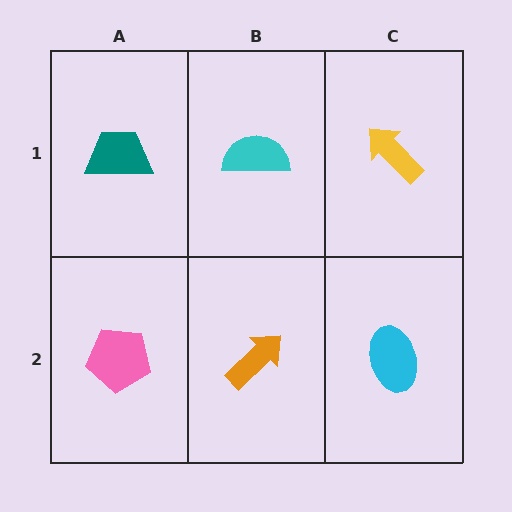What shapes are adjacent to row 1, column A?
A pink pentagon (row 2, column A), a cyan semicircle (row 1, column B).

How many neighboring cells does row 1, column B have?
3.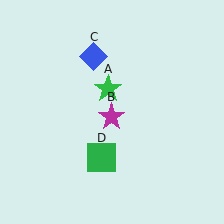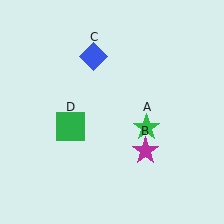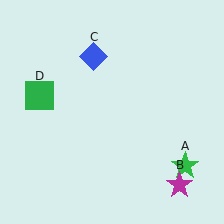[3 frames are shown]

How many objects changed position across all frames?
3 objects changed position: green star (object A), magenta star (object B), green square (object D).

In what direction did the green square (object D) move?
The green square (object D) moved up and to the left.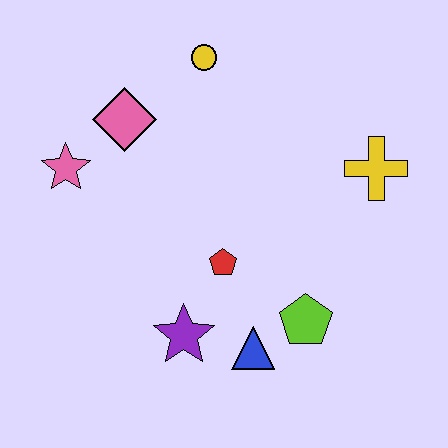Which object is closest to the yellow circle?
The pink diamond is closest to the yellow circle.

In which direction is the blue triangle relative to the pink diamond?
The blue triangle is below the pink diamond.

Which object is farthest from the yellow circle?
The blue triangle is farthest from the yellow circle.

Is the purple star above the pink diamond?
No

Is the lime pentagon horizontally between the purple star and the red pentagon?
No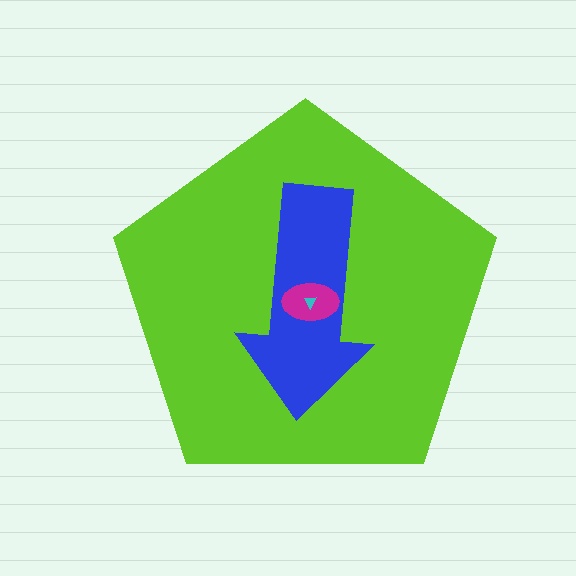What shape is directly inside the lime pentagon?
The blue arrow.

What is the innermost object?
The cyan triangle.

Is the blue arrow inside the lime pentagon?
Yes.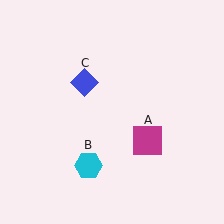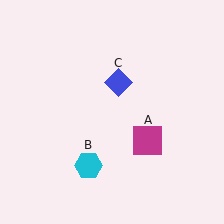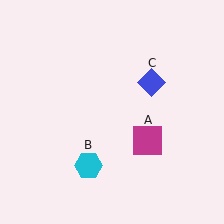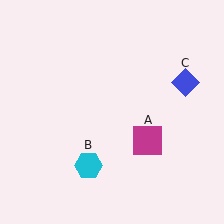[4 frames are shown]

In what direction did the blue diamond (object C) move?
The blue diamond (object C) moved right.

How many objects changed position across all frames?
1 object changed position: blue diamond (object C).